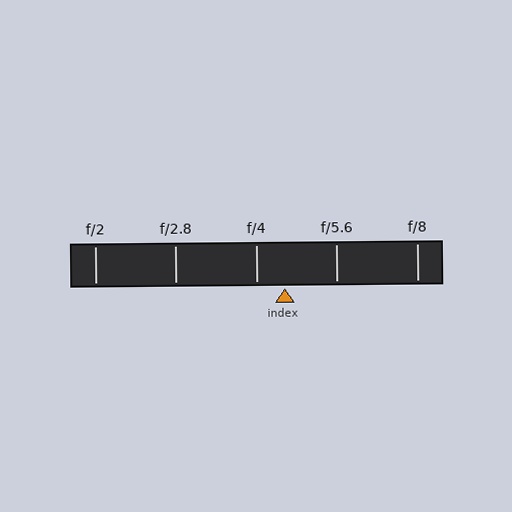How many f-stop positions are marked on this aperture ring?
There are 5 f-stop positions marked.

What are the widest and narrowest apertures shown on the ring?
The widest aperture shown is f/2 and the narrowest is f/8.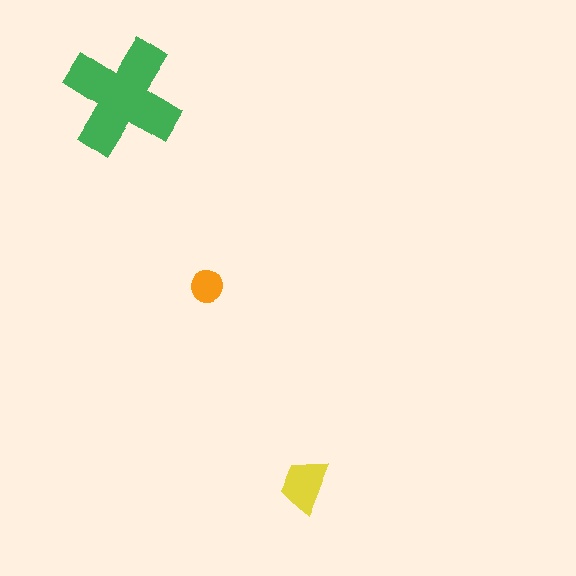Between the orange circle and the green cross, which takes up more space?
The green cross.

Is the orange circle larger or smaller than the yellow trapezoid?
Smaller.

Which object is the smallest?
The orange circle.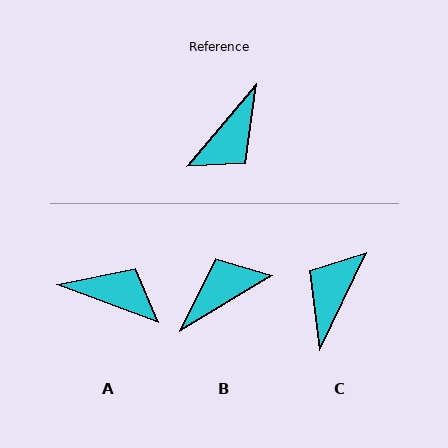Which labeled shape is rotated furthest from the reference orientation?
C, about 165 degrees away.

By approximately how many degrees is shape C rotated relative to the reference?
Approximately 165 degrees clockwise.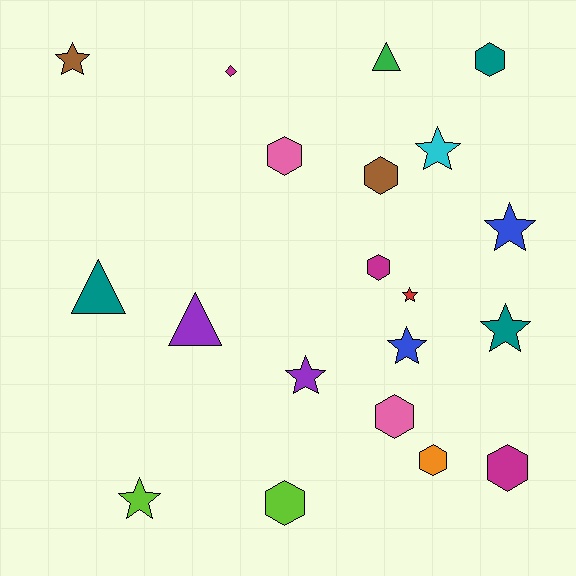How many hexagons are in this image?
There are 8 hexagons.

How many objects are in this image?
There are 20 objects.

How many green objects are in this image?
There is 1 green object.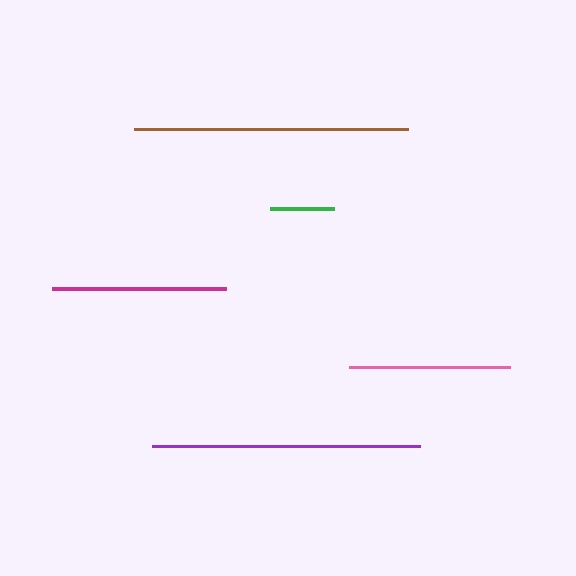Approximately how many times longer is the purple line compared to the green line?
The purple line is approximately 4.2 times the length of the green line.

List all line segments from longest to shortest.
From longest to shortest: brown, purple, magenta, pink, green.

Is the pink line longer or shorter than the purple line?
The purple line is longer than the pink line.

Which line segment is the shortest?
The green line is the shortest at approximately 64 pixels.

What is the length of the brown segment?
The brown segment is approximately 274 pixels long.